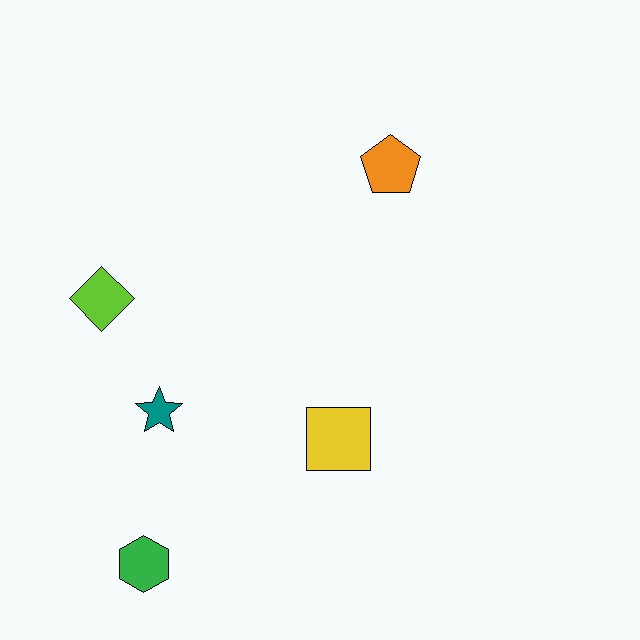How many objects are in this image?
There are 5 objects.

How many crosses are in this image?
There are no crosses.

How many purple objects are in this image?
There are no purple objects.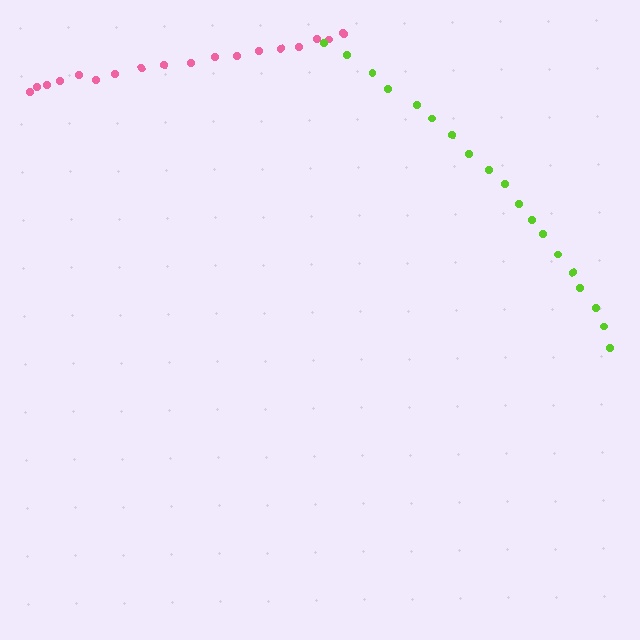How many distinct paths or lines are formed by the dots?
There are 2 distinct paths.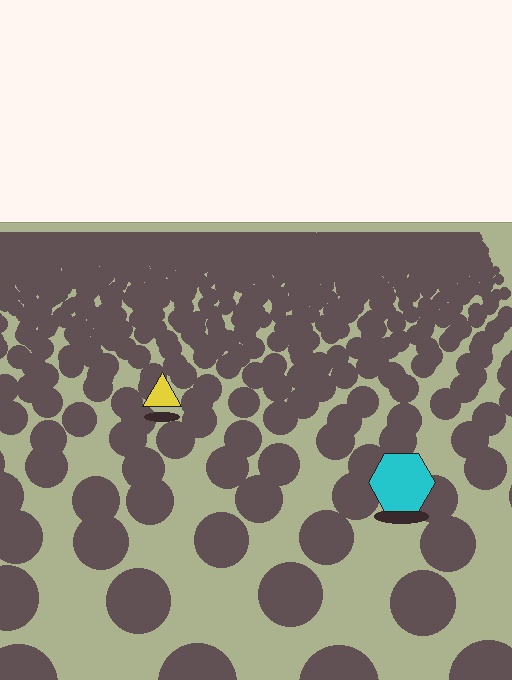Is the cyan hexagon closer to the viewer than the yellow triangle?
Yes. The cyan hexagon is closer — you can tell from the texture gradient: the ground texture is coarser near it.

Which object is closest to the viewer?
The cyan hexagon is closest. The texture marks near it are larger and more spread out.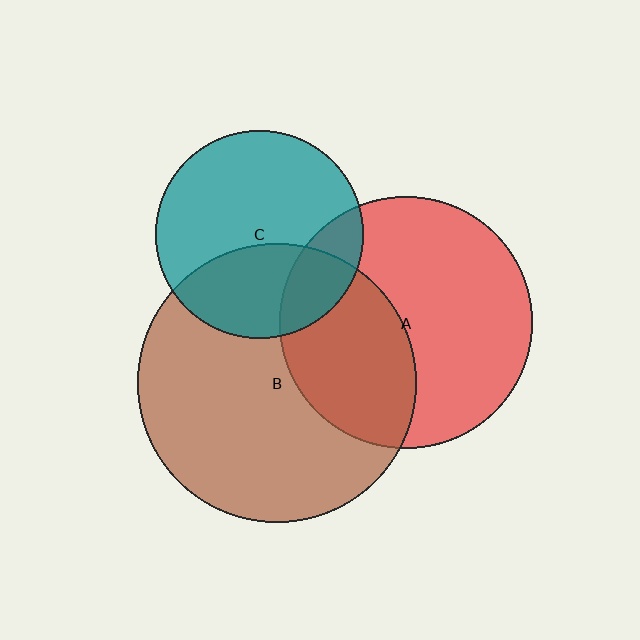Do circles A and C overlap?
Yes.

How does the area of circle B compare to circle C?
Approximately 1.8 times.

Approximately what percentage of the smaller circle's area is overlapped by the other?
Approximately 20%.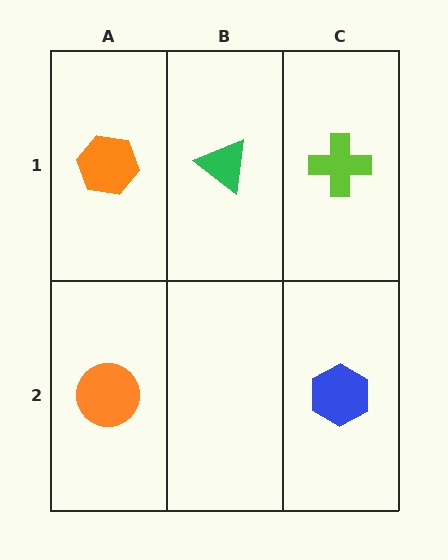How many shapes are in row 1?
3 shapes.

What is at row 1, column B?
A green triangle.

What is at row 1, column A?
An orange hexagon.